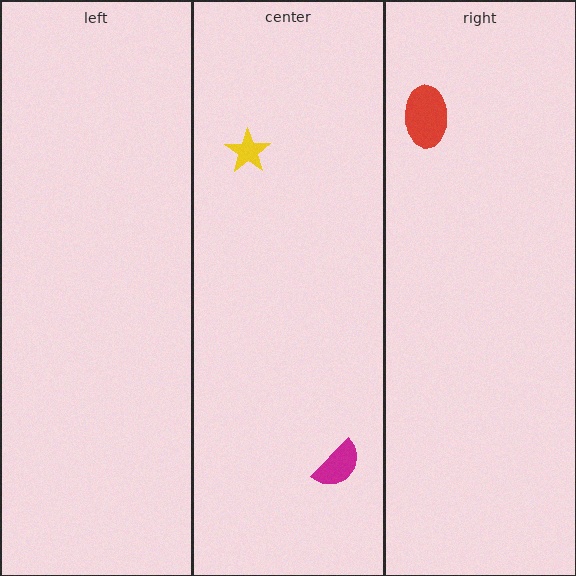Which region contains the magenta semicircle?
The center region.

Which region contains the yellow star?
The center region.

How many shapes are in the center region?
2.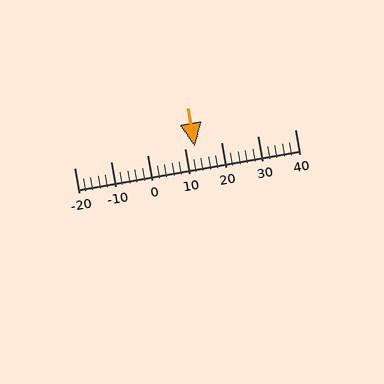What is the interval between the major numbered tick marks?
The major tick marks are spaced 10 units apart.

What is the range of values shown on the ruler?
The ruler shows values from -20 to 40.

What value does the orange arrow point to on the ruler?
The orange arrow points to approximately 13.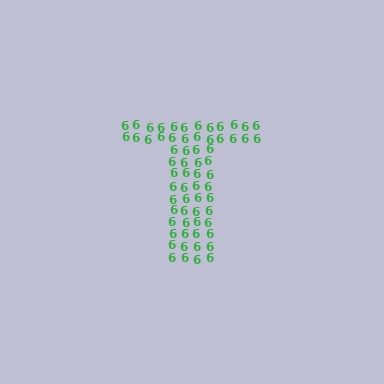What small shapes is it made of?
It is made of small digit 6's.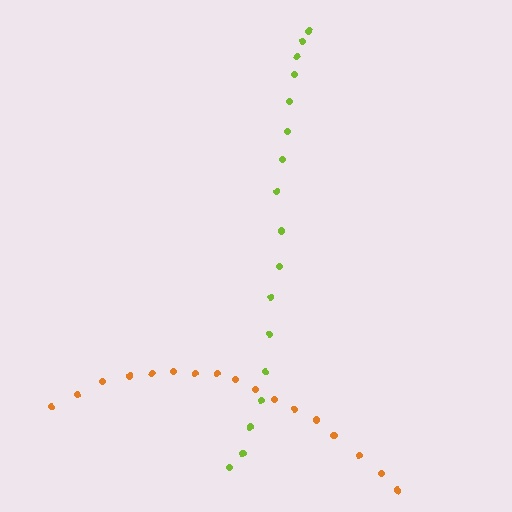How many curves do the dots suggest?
There are 2 distinct paths.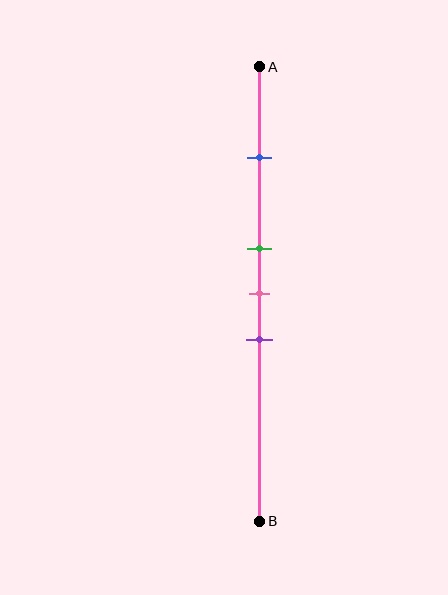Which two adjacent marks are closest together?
The green and pink marks are the closest adjacent pair.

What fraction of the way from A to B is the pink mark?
The pink mark is approximately 50% (0.5) of the way from A to B.